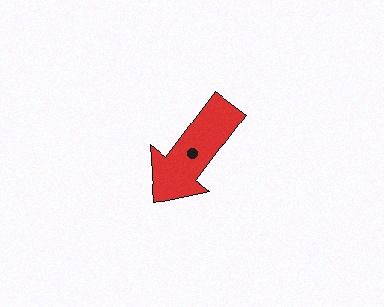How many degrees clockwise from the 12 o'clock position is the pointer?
Approximately 217 degrees.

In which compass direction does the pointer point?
Southwest.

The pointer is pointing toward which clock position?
Roughly 7 o'clock.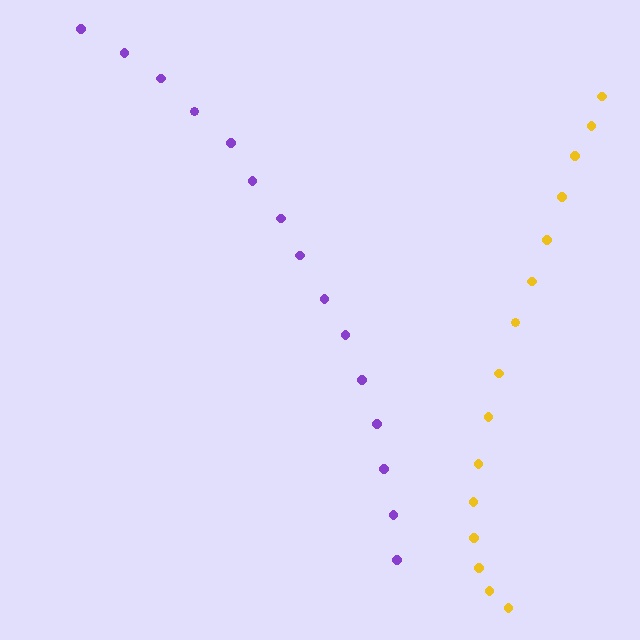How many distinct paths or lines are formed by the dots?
There are 2 distinct paths.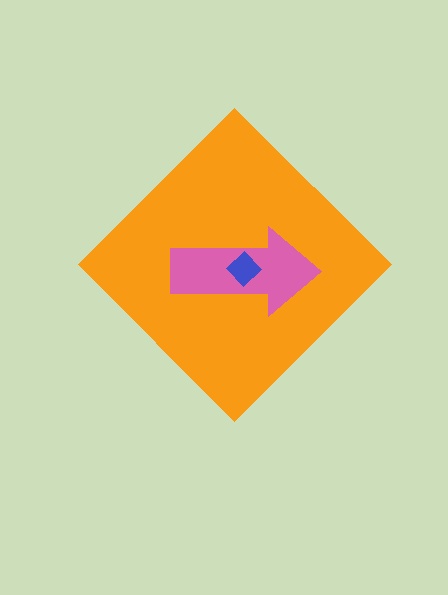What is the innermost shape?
The blue diamond.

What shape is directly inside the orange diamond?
The pink arrow.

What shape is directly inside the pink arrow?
The blue diamond.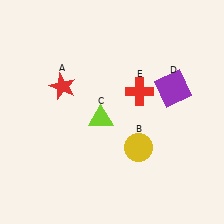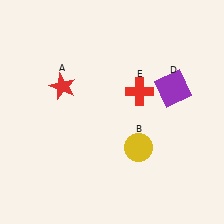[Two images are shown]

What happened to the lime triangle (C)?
The lime triangle (C) was removed in Image 2. It was in the bottom-left area of Image 1.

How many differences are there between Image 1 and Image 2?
There is 1 difference between the two images.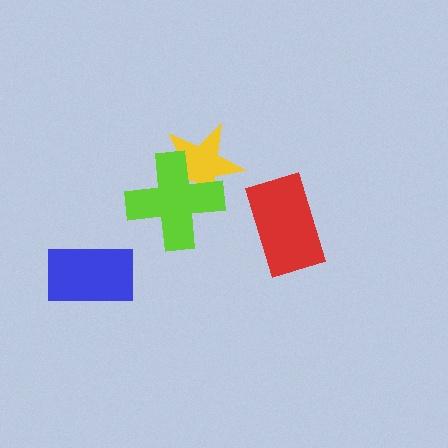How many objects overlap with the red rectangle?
0 objects overlap with the red rectangle.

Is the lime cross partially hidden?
No, no other shape covers it.